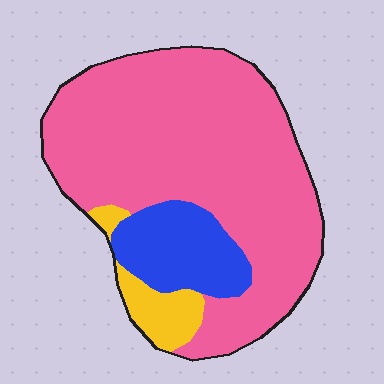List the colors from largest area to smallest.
From largest to smallest: pink, blue, yellow.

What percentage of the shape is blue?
Blue takes up less than a quarter of the shape.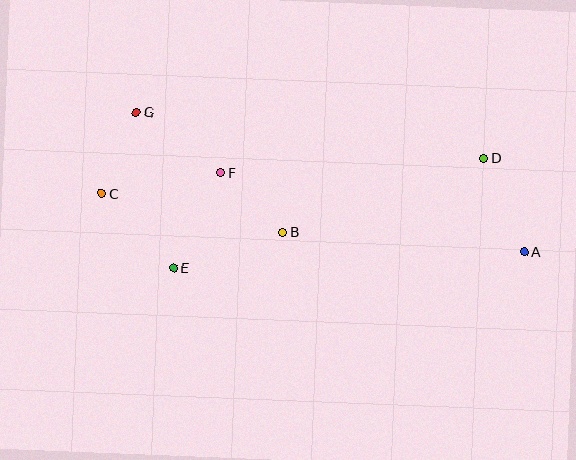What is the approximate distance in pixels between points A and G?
The distance between A and G is approximately 413 pixels.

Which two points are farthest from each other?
Points A and C are farthest from each other.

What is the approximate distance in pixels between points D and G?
The distance between D and G is approximately 350 pixels.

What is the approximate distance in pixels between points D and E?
The distance between D and E is approximately 329 pixels.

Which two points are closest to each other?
Points B and F are closest to each other.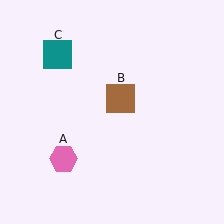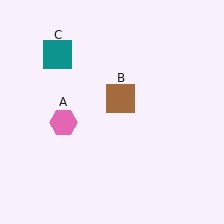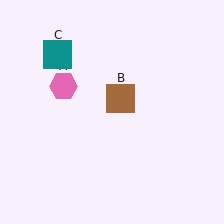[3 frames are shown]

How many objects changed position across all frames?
1 object changed position: pink hexagon (object A).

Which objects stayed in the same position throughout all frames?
Brown square (object B) and teal square (object C) remained stationary.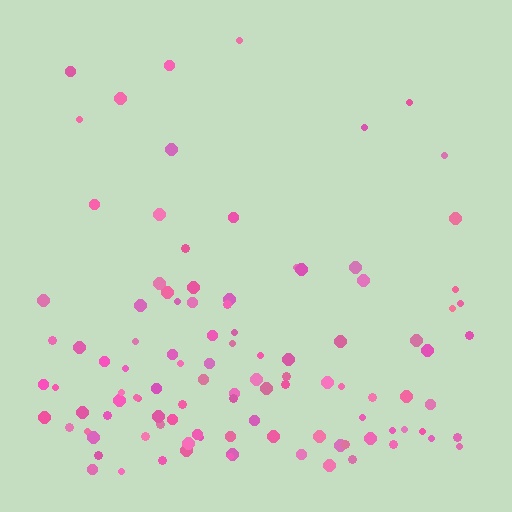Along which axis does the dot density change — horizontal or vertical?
Vertical.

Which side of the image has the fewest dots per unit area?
The top.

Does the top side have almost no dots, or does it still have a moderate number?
Still a moderate number, just noticeably fewer than the bottom.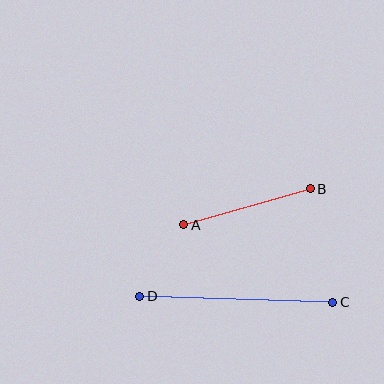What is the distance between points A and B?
The distance is approximately 132 pixels.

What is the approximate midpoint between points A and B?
The midpoint is at approximately (247, 207) pixels.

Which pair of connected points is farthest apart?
Points C and D are farthest apart.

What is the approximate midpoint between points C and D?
The midpoint is at approximately (236, 299) pixels.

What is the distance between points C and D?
The distance is approximately 193 pixels.